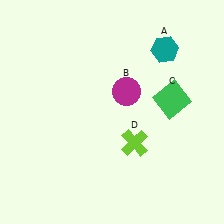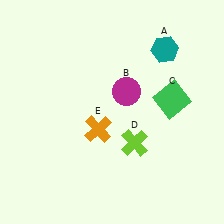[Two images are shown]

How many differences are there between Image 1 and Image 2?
There is 1 difference between the two images.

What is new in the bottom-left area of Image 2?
An orange cross (E) was added in the bottom-left area of Image 2.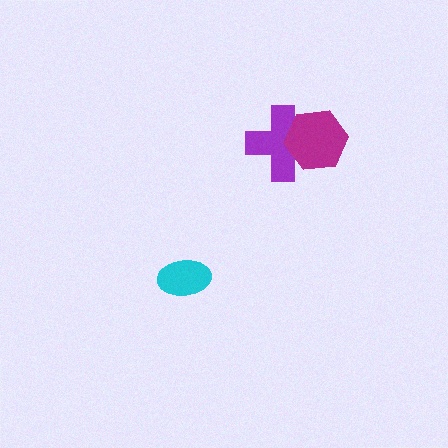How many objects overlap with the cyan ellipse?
0 objects overlap with the cyan ellipse.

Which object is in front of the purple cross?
The magenta hexagon is in front of the purple cross.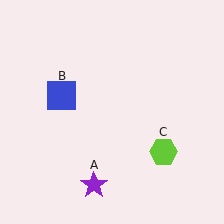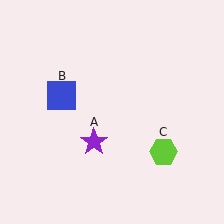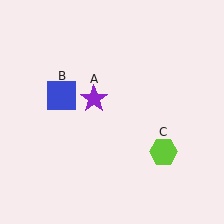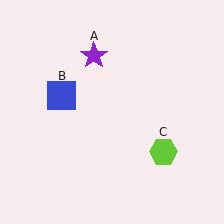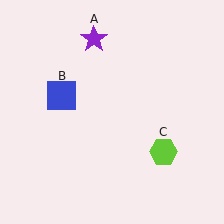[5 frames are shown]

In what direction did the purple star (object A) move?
The purple star (object A) moved up.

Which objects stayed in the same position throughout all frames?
Blue square (object B) and lime hexagon (object C) remained stationary.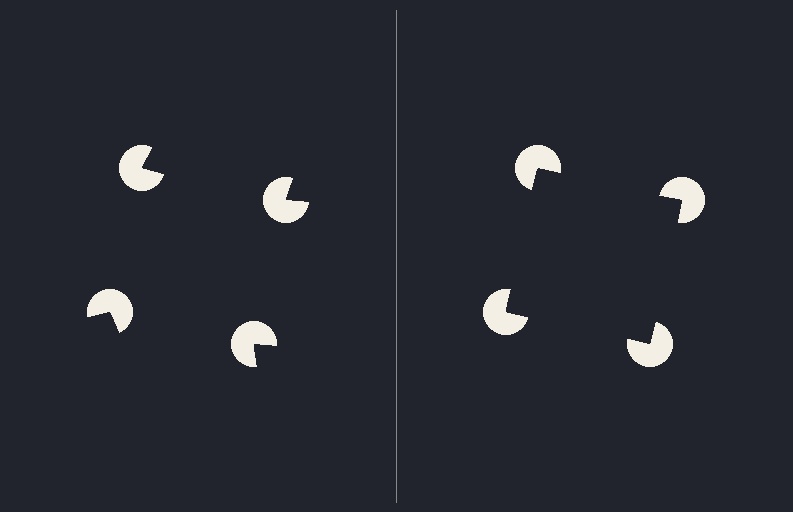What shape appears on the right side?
An illusory square.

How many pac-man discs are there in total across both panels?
8 — 4 on each side.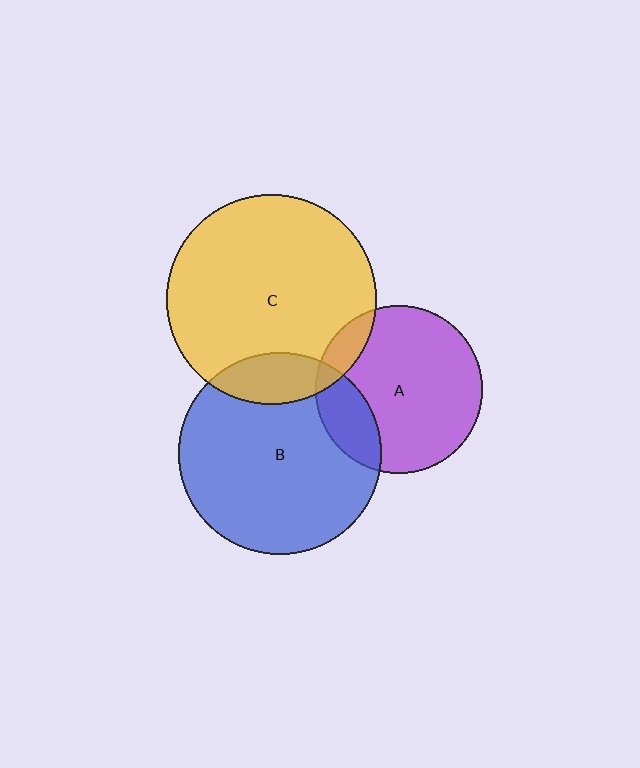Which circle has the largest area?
Circle C (yellow).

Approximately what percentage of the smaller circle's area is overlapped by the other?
Approximately 20%.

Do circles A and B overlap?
Yes.